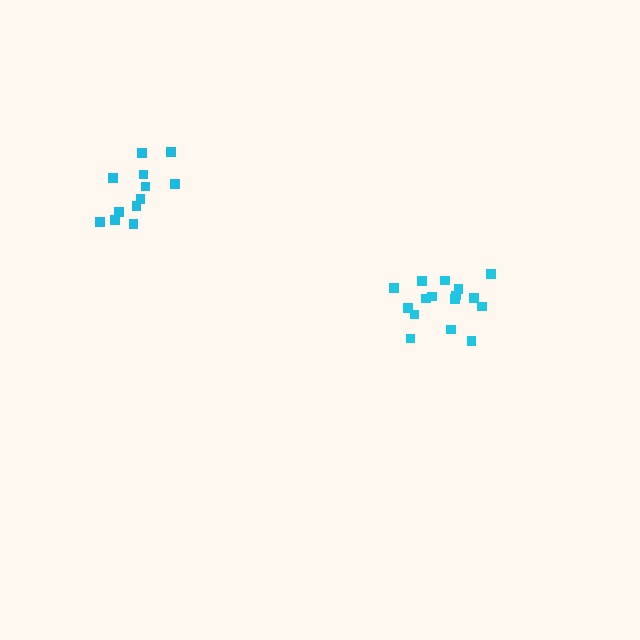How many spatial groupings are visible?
There are 2 spatial groupings.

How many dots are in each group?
Group 1: 16 dots, Group 2: 12 dots (28 total).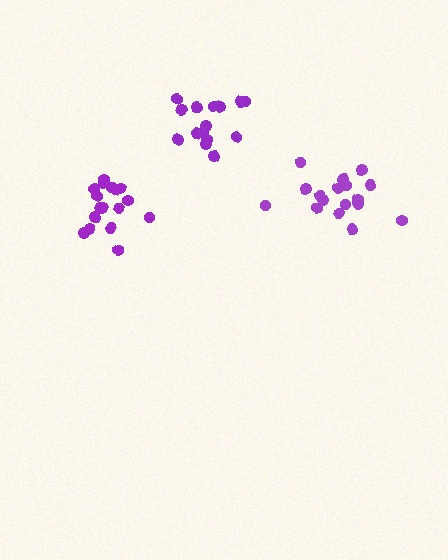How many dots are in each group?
Group 1: 15 dots, Group 2: 19 dots, Group 3: 17 dots (51 total).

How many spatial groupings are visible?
There are 3 spatial groupings.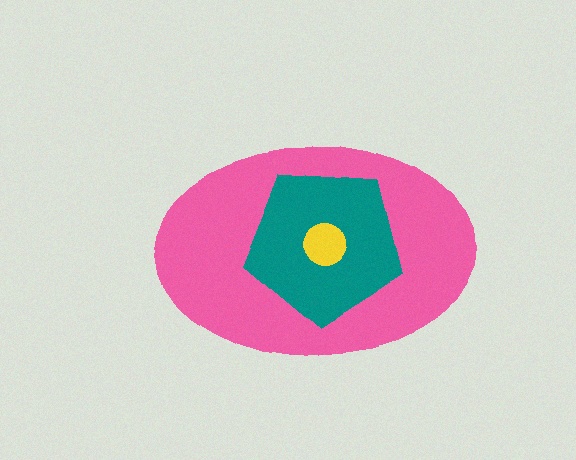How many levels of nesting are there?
3.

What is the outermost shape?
The pink ellipse.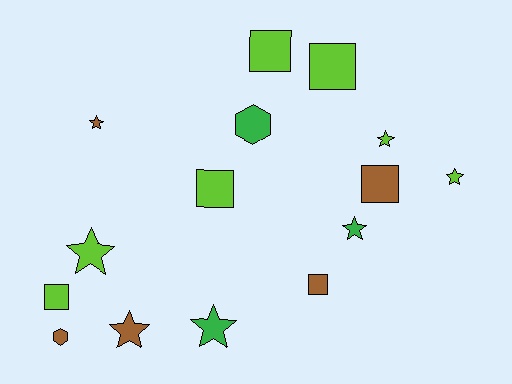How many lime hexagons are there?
There are no lime hexagons.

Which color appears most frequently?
Lime, with 7 objects.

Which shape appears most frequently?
Star, with 7 objects.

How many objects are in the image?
There are 15 objects.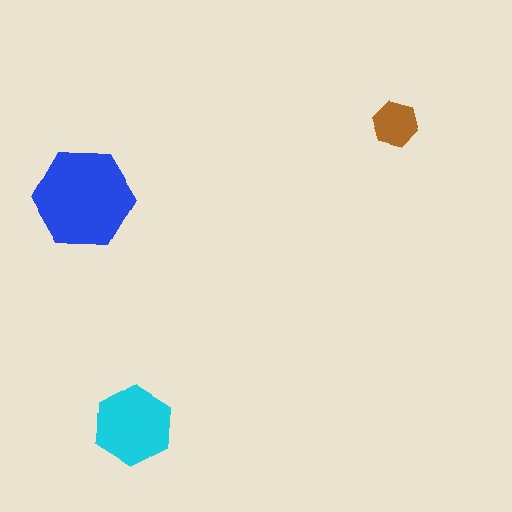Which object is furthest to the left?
The blue hexagon is leftmost.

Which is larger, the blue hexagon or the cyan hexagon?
The blue one.